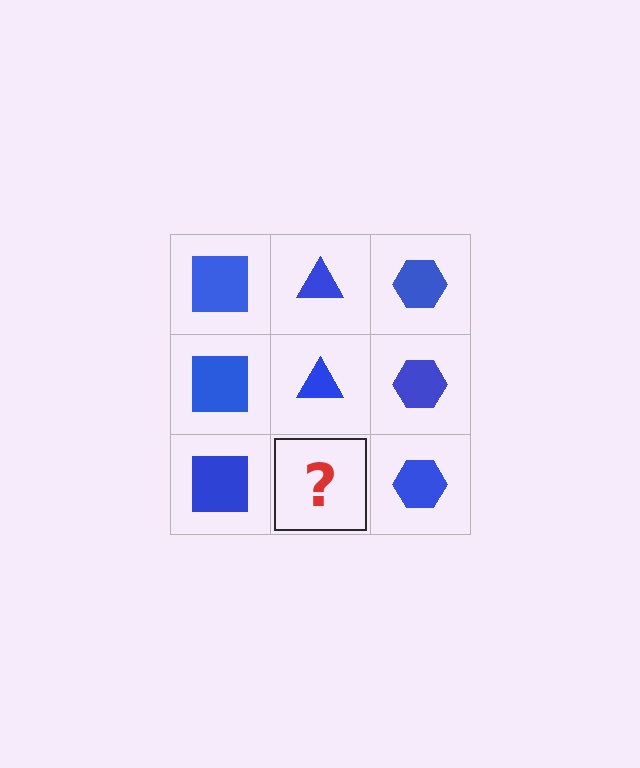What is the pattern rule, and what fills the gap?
The rule is that each column has a consistent shape. The gap should be filled with a blue triangle.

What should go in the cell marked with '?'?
The missing cell should contain a blue triangle.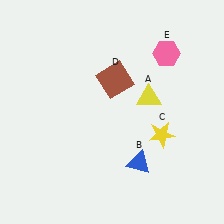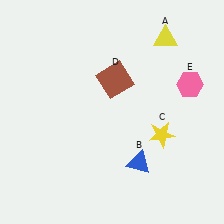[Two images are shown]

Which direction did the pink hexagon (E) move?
The pink hexagon (E) moved down.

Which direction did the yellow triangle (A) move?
The yellow triangle (A) moved up.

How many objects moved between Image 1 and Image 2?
2 objects moved between the two images.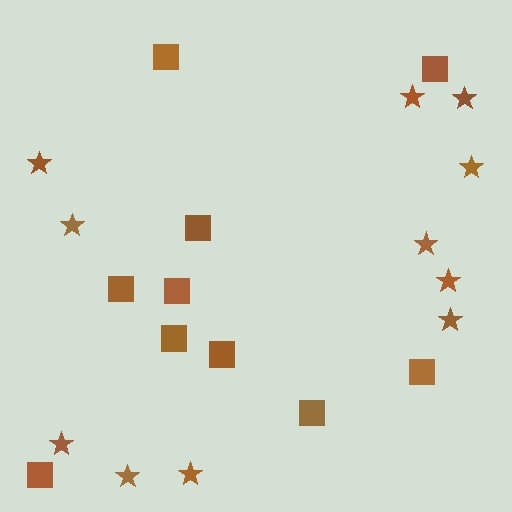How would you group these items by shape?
There are 2 groups: one group of stars (11) and one group of squares (10).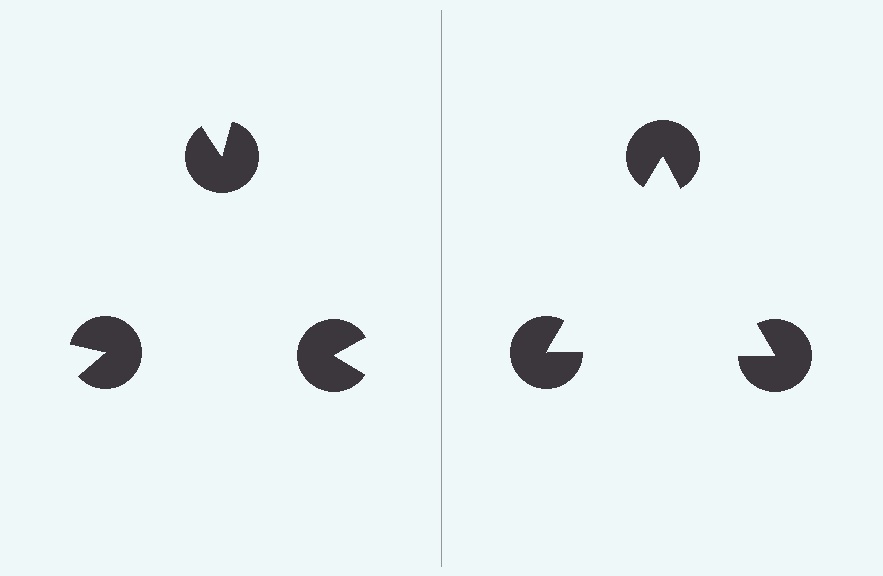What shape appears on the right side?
An illusory triangle.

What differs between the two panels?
The pac-man discs are positioned identically on both sides; only the wedge orientations differ. On the right they align to a triangle; on the left they are misaligned.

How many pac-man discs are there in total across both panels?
6 — 3 on each side.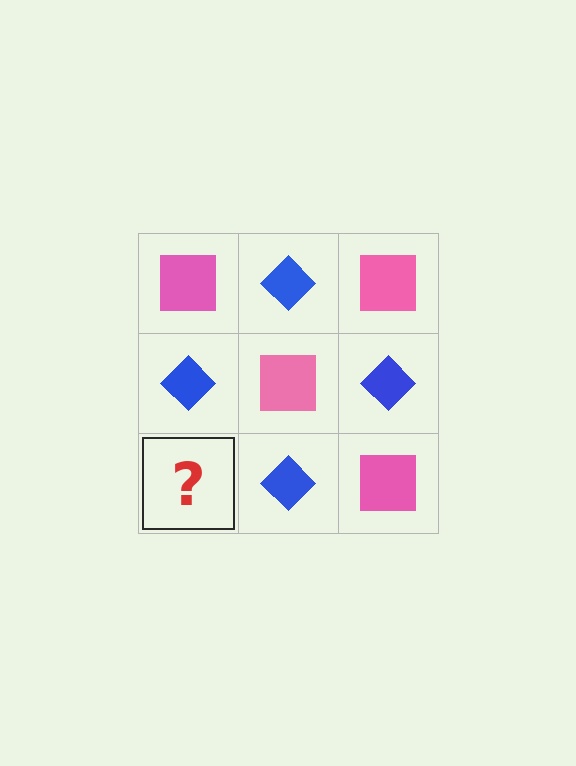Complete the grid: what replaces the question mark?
The question mark should be replaced with a pink square.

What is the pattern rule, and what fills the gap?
The rule is that it alternates pink square and blue diamond in a checkerboard pattern. The gap should be filled with a pink square.